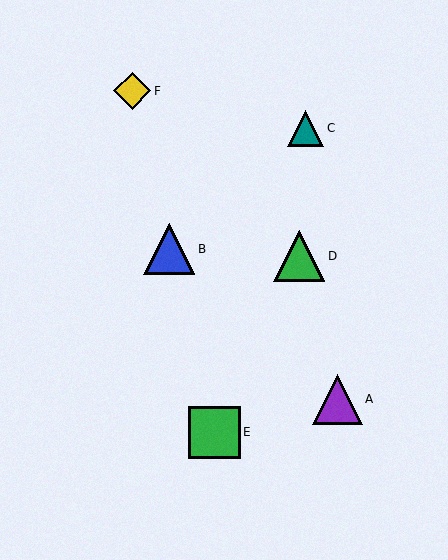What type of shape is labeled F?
Shape F is a yellow diamond.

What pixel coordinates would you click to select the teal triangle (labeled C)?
Click at (305, 128) to select the teal triangle C.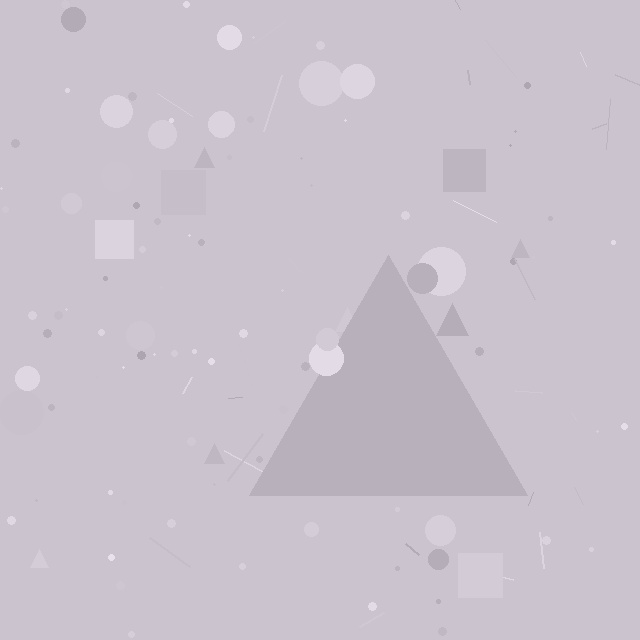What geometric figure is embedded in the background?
A triangle is embedded in the background.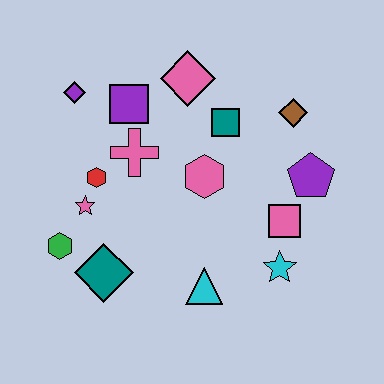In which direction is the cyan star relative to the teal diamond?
The cyan star is to the right of the teal diamond.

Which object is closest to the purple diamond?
The purple square is closest to the purple diamond.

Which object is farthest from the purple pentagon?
The green hexagon is farthest from the purple pentagon.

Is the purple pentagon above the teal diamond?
Yes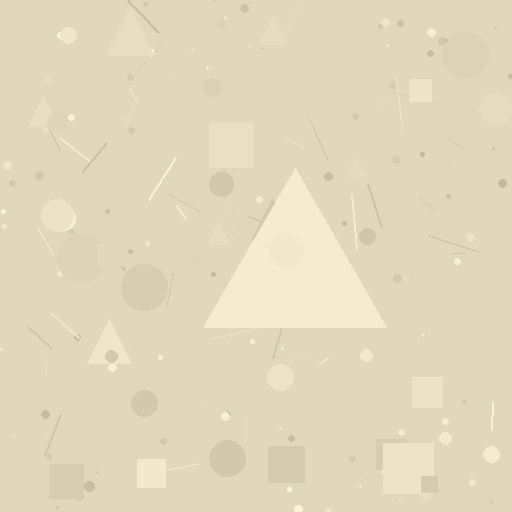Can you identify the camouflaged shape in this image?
The camouflaged shape is a triangle.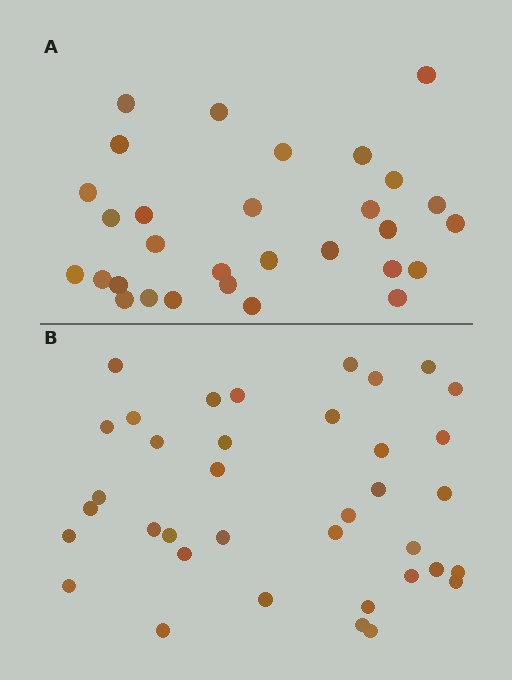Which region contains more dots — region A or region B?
Region B (the bottom region) has more dots.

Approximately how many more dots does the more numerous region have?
Region B has roughly 8 or so more dots than region A.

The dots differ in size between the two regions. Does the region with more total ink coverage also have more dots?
No. Region A has more total ink coverage because its dots are larger, but region B actually contains more individual dots. Total area can be misleading — the number of items is what matters here.